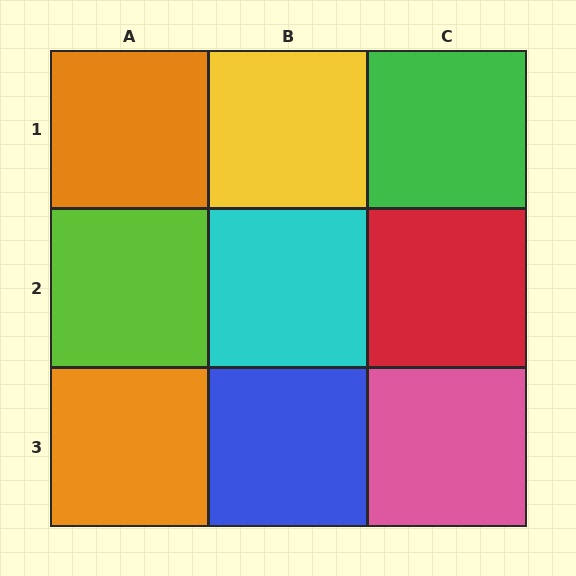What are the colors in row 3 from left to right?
Orange, blue, pink.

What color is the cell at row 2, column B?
Cyan.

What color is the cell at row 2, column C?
Red.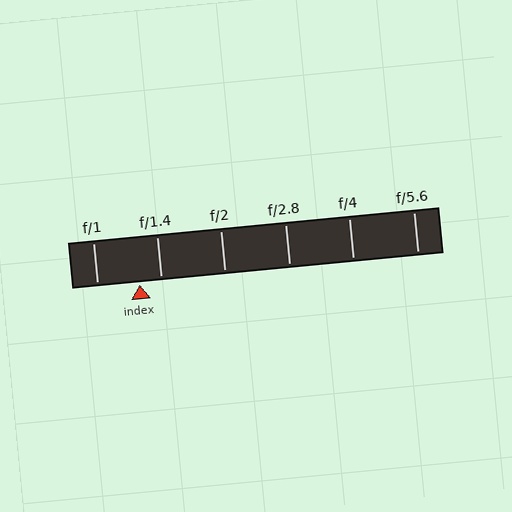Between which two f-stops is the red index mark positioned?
The index mark is between f/1 and f/1.4.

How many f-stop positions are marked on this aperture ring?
There are 6 f-stop positions marked.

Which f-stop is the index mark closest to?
The index mark is closest to f/1.4.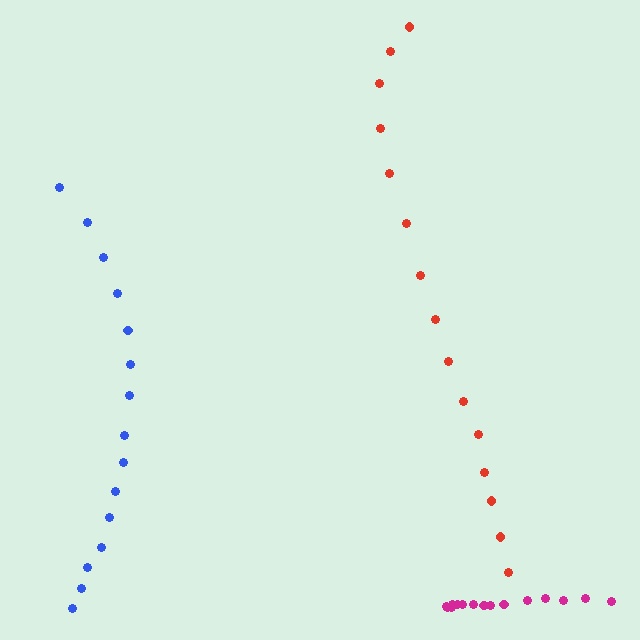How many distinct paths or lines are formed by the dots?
There are 3 distinct paths.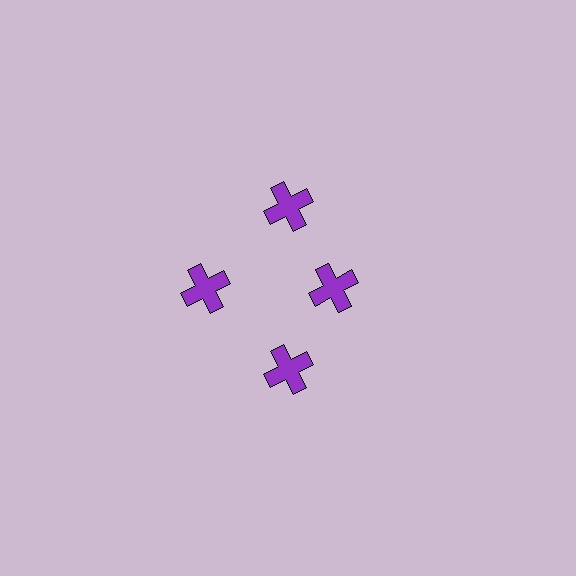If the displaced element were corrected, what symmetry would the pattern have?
It would have 4-fold rotational symmetry — the pattern would map onto itself every 90 degrees.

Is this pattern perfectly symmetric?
No. The 4 purple crosses are arranged in a ring, but one element near the 3 o'clock position is pulled inward toward the center, breaking the 4-fold rotational symmetry.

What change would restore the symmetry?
The symmetry would be restored by moving it outward, back onto the ring so that all 4 crosses sit at equal angles and equal distance from the center.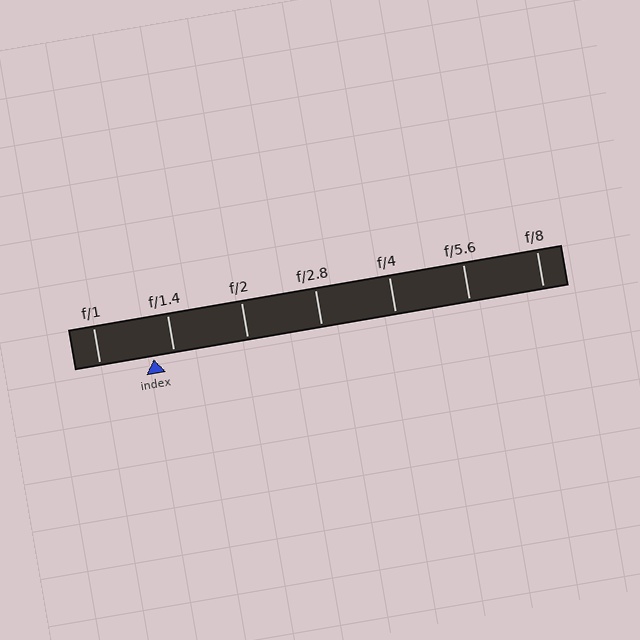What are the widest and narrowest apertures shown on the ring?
The widest aperture shown is f/1 and the narrowest is f/8.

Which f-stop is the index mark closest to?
The index mark is closest to f/1.4.